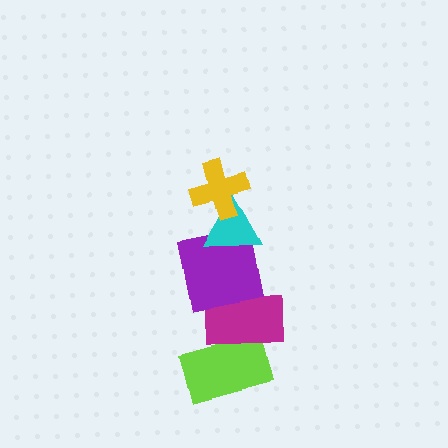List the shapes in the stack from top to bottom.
From top to bottom: the yellow cross, the cyan triangle, the purple square, the magenta rectangle, the lime rectangle.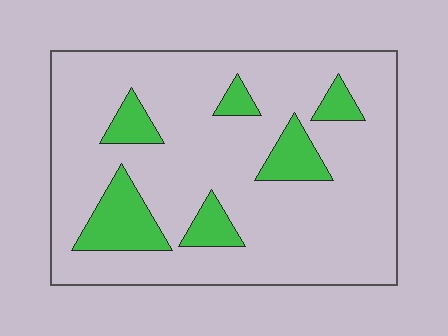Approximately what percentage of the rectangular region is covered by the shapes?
Approximately 15%.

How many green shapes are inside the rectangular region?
6.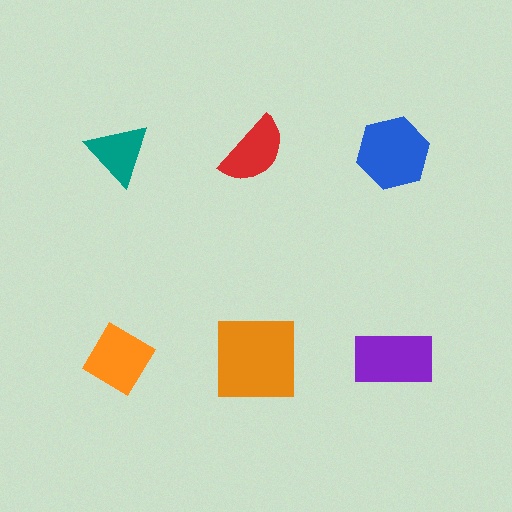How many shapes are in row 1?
3 shapes.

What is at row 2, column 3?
A purple rectangle.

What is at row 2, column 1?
An orange diamond.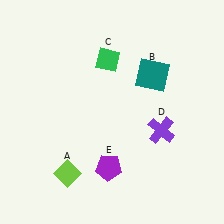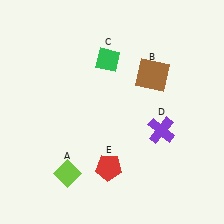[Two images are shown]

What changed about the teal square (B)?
In Image 1, B is teal. In Image 2, it changed to brown.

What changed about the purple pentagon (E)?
In Image 1, E is purple. In Image 2, it changed to red.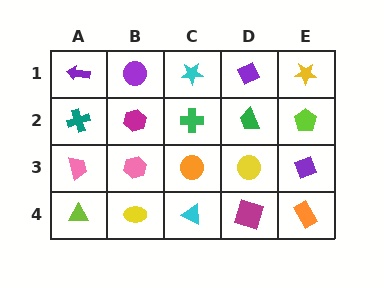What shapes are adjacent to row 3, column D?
A green trapezoid (row 2, column D), a magenta square (row 4, column D), an orange circle (row 3, column C), a purple diamond (row 3, column E).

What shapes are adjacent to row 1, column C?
A green cross (row 2, column C), a purple circle (row 1, column B), a purple diamond (row 1, column D).